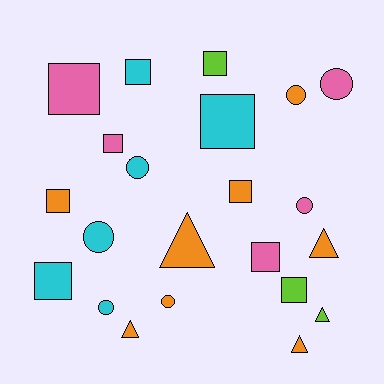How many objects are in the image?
There are 22 objects.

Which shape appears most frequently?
Square, with 10 objects.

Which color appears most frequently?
Orange, with 8 objects.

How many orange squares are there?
There are 2 orange squares.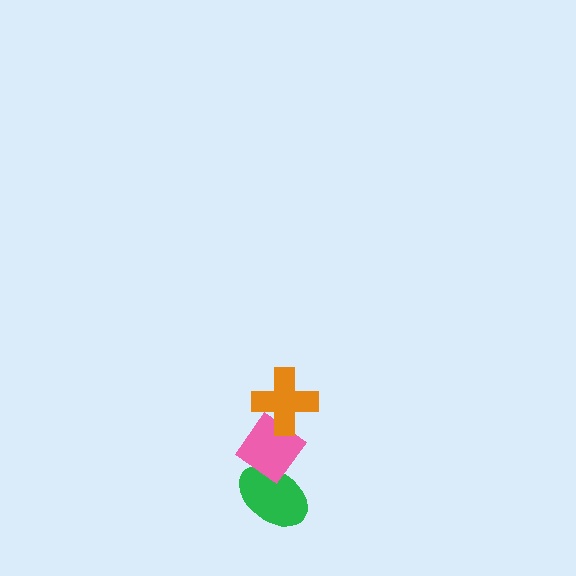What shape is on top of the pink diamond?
The orange cross is on top of the pink diamond.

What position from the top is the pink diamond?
The pink diamond is 2nd from the top.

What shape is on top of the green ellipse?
The pink diamond is on top of the green ellipse.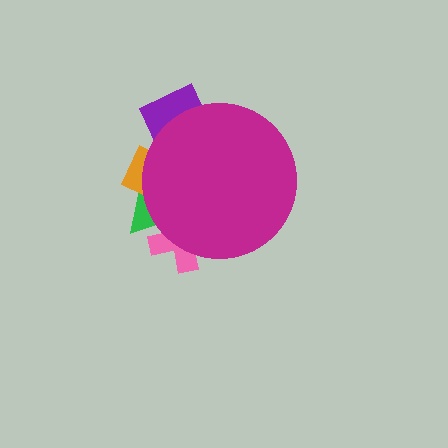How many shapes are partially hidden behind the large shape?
4 shapes are partially hidden.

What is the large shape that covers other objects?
A magenta circle.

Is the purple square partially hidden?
Yes, the purple square is partially hidden behind the magenta circle.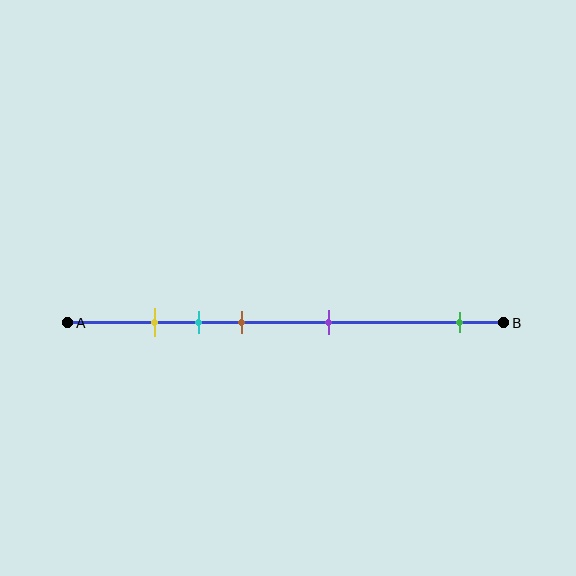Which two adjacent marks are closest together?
The yellow and cyan marks are the closest adjacent pair.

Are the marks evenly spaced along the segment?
No, the marks are not evenly spaced.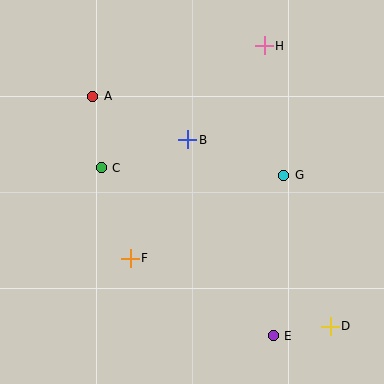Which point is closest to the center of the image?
Point B at (188, 140) is closest to the center.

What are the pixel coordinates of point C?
Point C is at (101, 168).